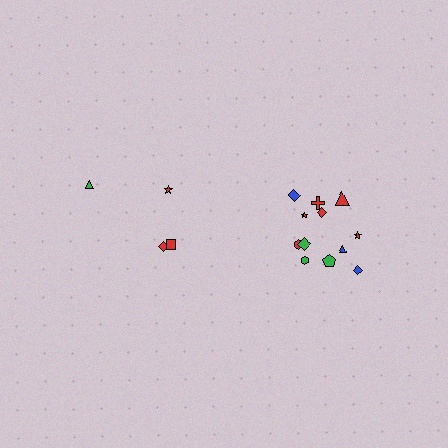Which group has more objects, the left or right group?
The right group.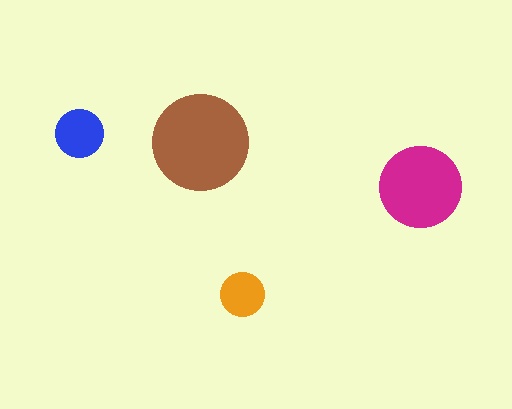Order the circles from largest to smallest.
the brown one, the magenta one, the blue one, the orange one.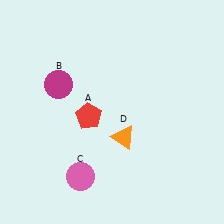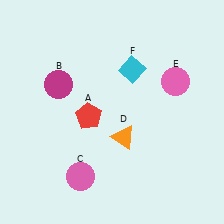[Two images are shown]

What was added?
A pink circle (E), a cyan diamond (F) were added in Image 2.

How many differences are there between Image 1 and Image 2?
There are 2 differences between the two images.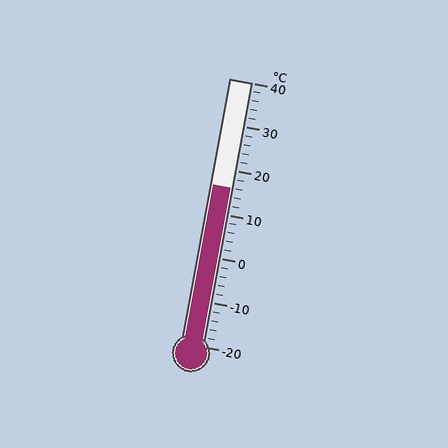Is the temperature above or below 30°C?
The temperature is below 30°C.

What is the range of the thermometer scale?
The thermometer scale ranges from -20°C to 40°C.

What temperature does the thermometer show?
The thermometer shows approximately 16°C.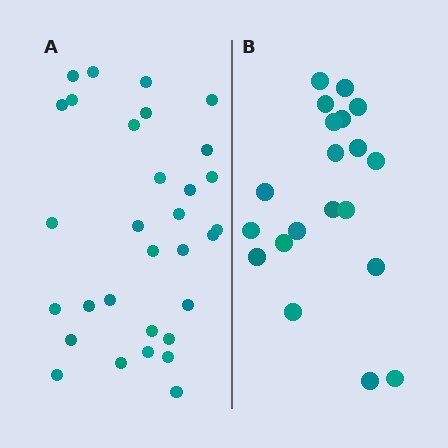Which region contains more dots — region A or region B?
Region A (the left region) has more dots.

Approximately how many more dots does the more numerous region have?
Region A has roughly 12 or so more dots than region B.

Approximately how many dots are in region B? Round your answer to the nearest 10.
About 20 dots.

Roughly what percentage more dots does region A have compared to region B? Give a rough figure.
About 55% more.